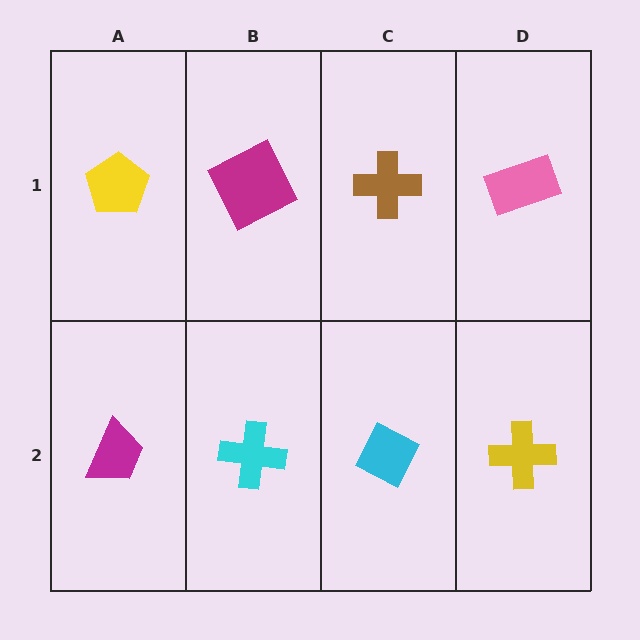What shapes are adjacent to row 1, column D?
A yellow cross (row 2, column D), a brown cross (row 1, column C).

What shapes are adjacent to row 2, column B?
A magenta square (row 1, column B), a magenta trapezoid (row 2, column A), a cyan diamond (row 2, column C).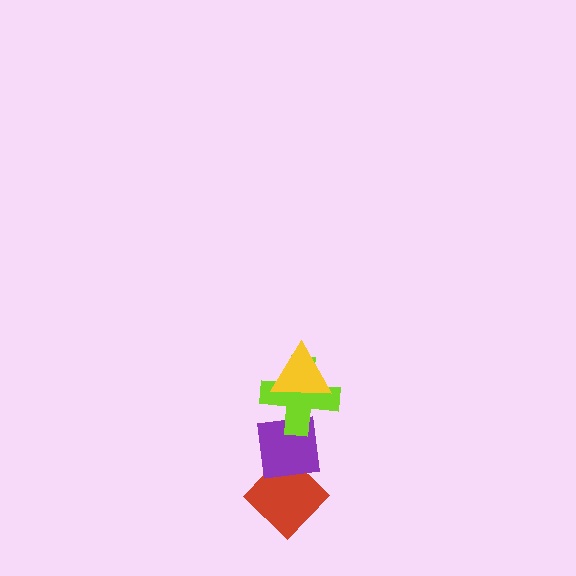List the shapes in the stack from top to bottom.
From top to bottom: the yellow triangle, the lime cross, the purple square, the red diamond.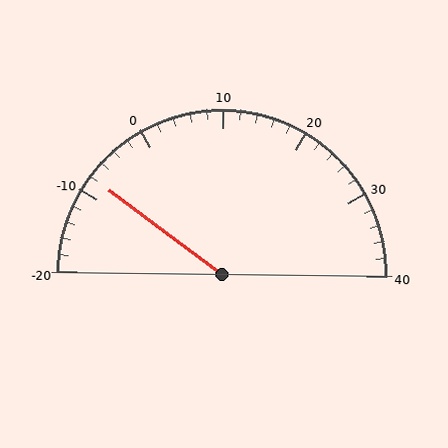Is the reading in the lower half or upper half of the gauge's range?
The reading is in the lower half of the range (-20 to 40).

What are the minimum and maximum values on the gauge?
The gauge ranges from -20 to 40.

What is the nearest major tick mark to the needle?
The nearest major tick mark is -10.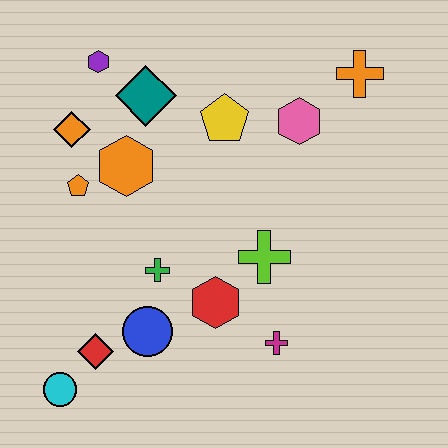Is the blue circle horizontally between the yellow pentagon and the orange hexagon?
Yes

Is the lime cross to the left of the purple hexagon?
No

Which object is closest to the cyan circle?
The red diamond is closest to the cyan circle.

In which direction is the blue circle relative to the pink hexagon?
The blue circle is below the pink hexagon.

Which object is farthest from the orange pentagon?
The orange cross is farthest from the orange pentagon.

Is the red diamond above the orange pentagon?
No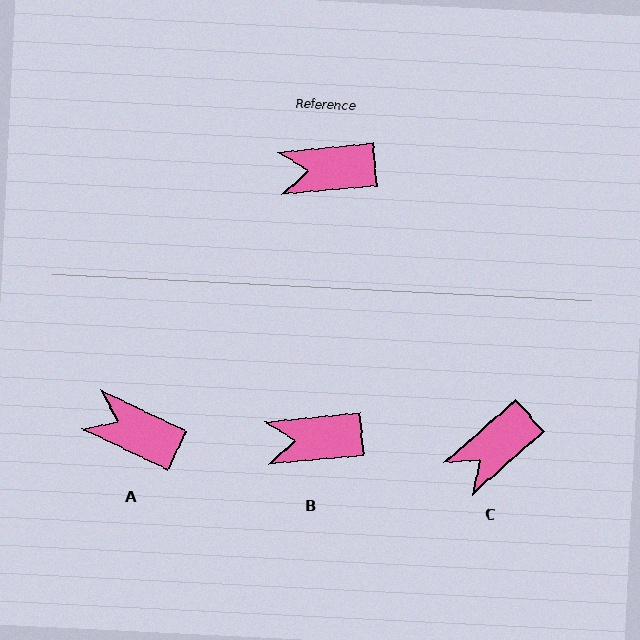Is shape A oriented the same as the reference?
No, it is off by about 31 degrees.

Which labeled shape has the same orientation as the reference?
B.